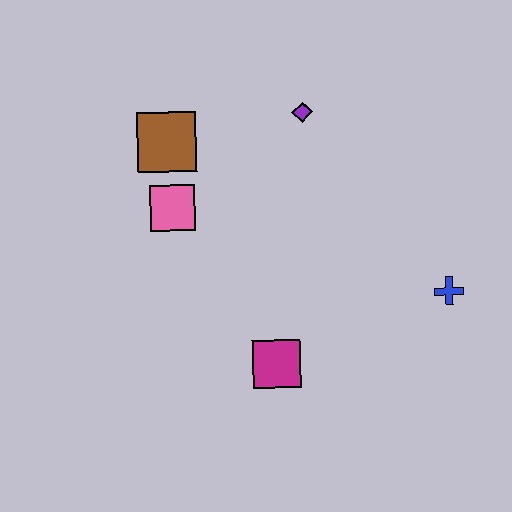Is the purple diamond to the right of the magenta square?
Yes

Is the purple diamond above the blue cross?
Yes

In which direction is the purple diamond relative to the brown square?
The purple diamond is to the right of the brown square.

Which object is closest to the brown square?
The pink square is closest to the brown square.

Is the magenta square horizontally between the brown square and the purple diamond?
Yes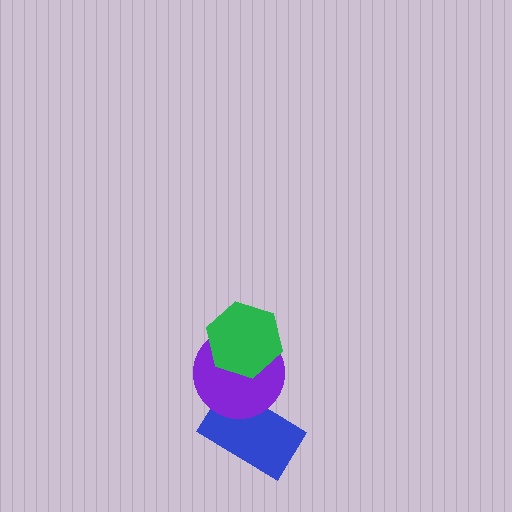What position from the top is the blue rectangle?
The blue rectangle is 3rd from the top.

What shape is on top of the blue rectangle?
The purple circle is on top of the blue rectangle.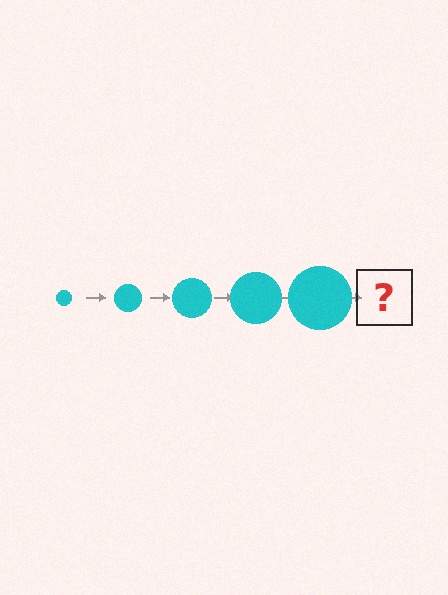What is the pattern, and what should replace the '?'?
The pattern is that the circle gets progressively larger each step. The '?' should be a cyan circle, larger than the previous one.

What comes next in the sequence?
The next element should be a cyan circle, larger than the previous one.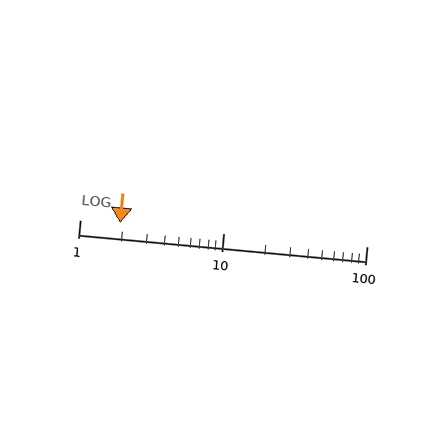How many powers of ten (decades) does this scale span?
The scale spans 2 decades, from 1 to 100.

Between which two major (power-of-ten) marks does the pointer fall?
The pointer is between 1 and 10.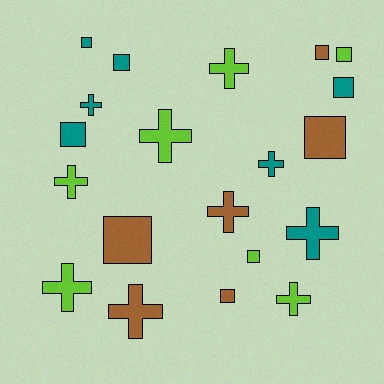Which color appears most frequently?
Teal, with 7 objects.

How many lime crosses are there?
There are 5 lime crosses.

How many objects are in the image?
There are 20 objects.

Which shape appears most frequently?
Square, with 10 objects.